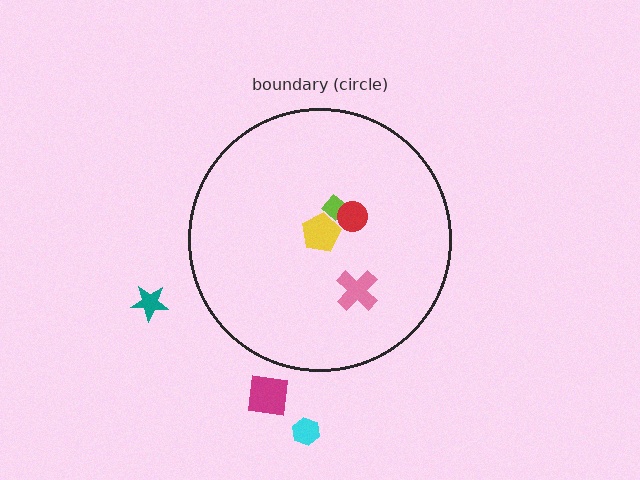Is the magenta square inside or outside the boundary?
Outside.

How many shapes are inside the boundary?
4 inside, 3 outside.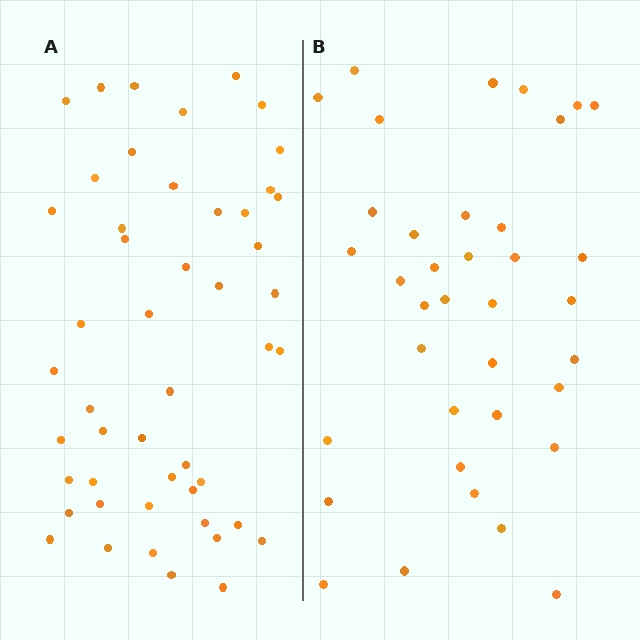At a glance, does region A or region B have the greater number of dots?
Region A (the left region) has more dots.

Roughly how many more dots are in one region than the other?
Region A has roughly 12 or so more dots than region B.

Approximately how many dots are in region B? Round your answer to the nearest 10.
About 40 dots. (The exact count is 37, which rounds to 40.)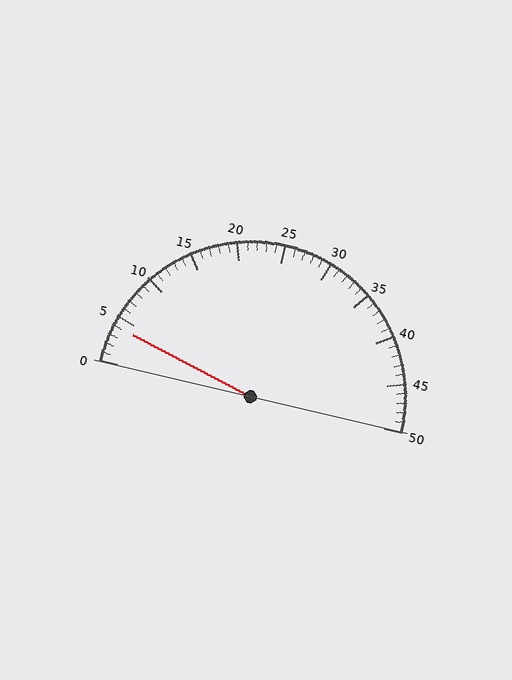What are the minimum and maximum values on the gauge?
The gauge ranges from 0 to 50.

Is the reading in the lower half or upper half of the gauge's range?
The reading is in the lower half of the range (0 to 50).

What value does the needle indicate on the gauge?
The needle indicates approximately 4.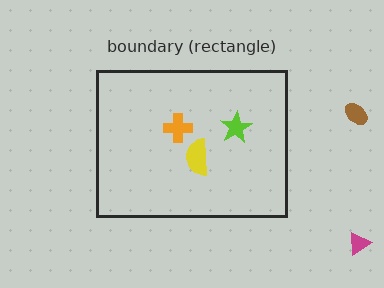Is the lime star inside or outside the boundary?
Inside.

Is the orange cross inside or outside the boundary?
Inside.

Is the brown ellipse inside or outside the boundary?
Outside.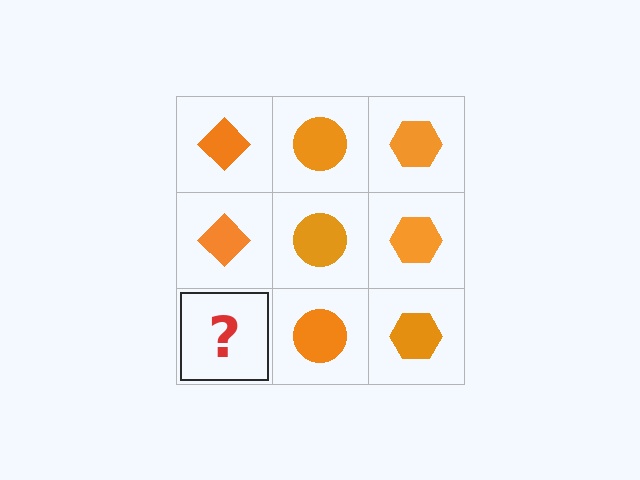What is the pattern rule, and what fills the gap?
The rule is that each column has a consistent shape. The gap should be filled with an orange diamond.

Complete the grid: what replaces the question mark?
The question mark should be replaced with an orange diamond.